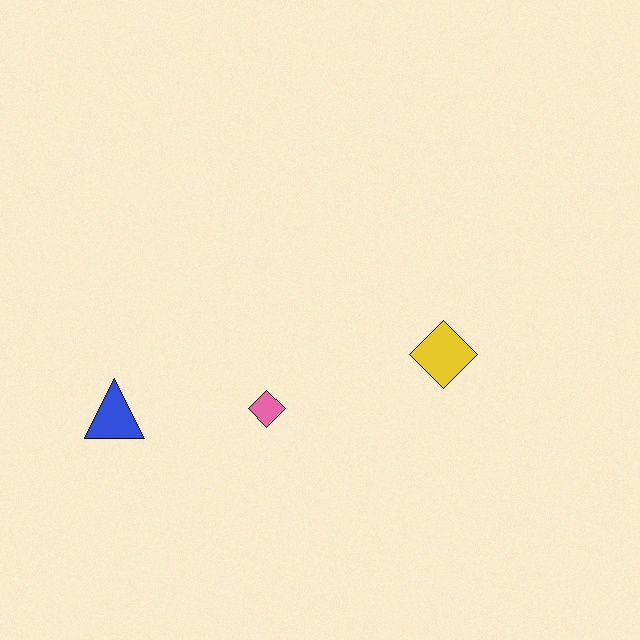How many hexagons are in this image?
There are no hexagons.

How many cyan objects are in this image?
There are no cyan objects.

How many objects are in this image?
There are 3 objects.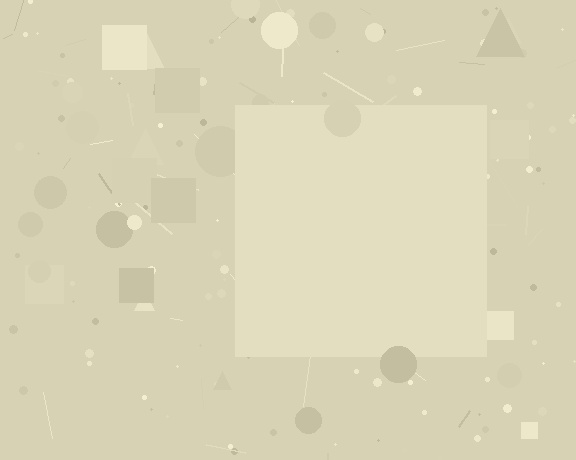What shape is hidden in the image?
A square is hidden in the image.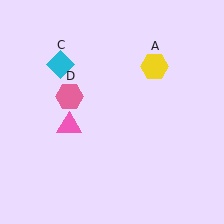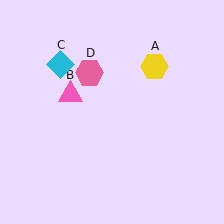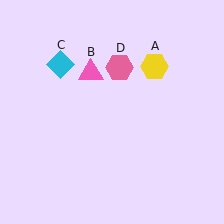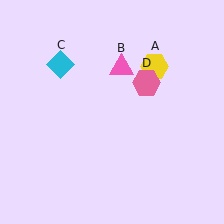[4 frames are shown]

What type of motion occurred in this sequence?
The pink triangle (object B), pink hexagon (object D) rotated clockwise around the center of the scene.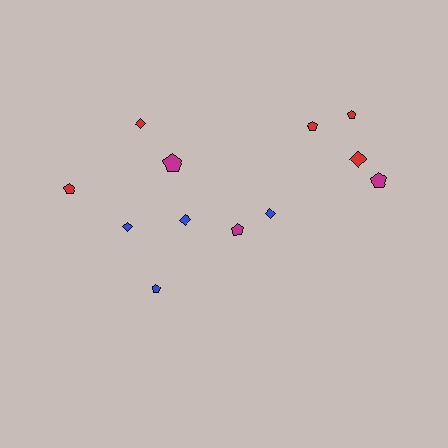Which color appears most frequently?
Red, with 5 objects.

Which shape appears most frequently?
Pentagon, with 7 objects.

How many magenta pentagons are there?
There are 3 magenta pentagons.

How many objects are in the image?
There are 12 objects.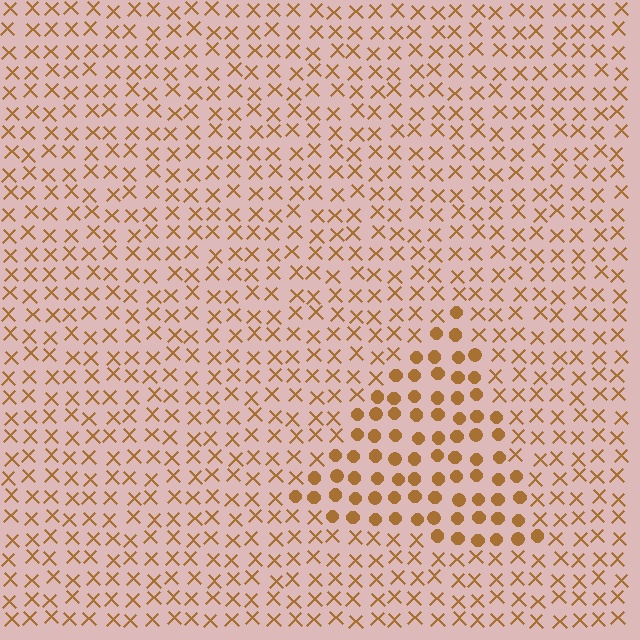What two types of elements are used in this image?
The image uses circles inside the triangle region and X marks outside it.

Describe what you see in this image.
The image is filled with small brown elements arranged in a uniform grid. A triangle-shaped region contains circles, while the surrounding area contains X marks. The boundary is defined purely by the change in element shape.